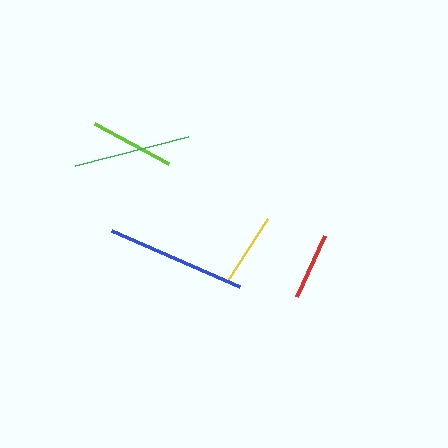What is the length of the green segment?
The green segment is approximately 117 pixels long.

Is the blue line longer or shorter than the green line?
The blue line is longer than the green line.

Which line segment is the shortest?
The red line is the shortest at approximately 68 pixels.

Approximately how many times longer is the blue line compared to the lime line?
The blue line is approximately 1.7 times the length of the lime line.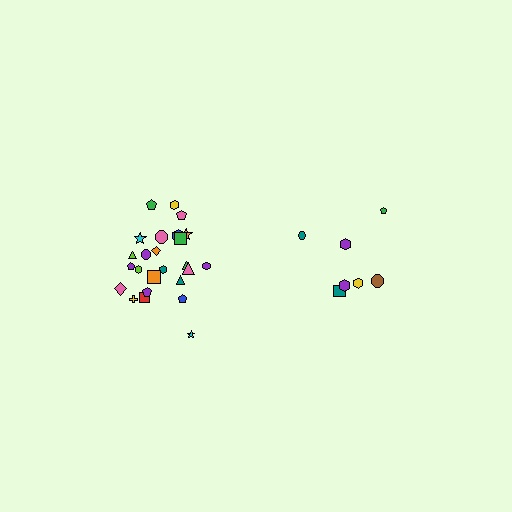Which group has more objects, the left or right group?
The left group.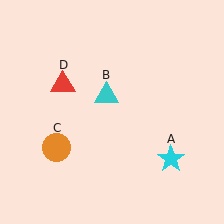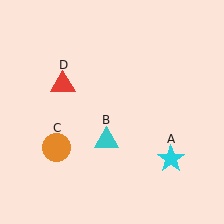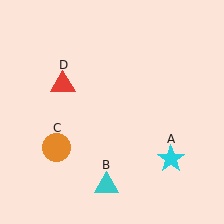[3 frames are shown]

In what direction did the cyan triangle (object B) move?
The cyan triangle (object B) moved down.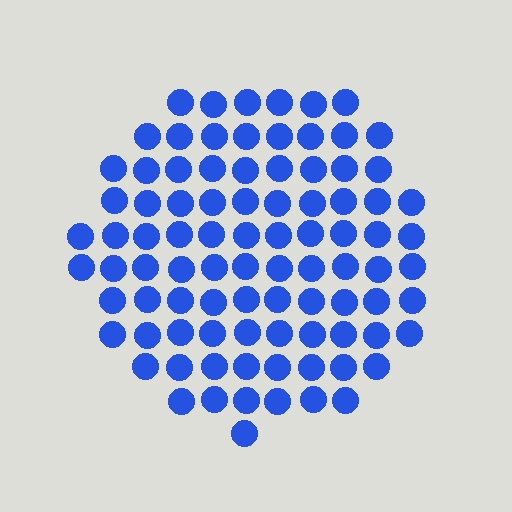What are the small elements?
The small elements are circles.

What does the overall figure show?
The overall figure shows a circle.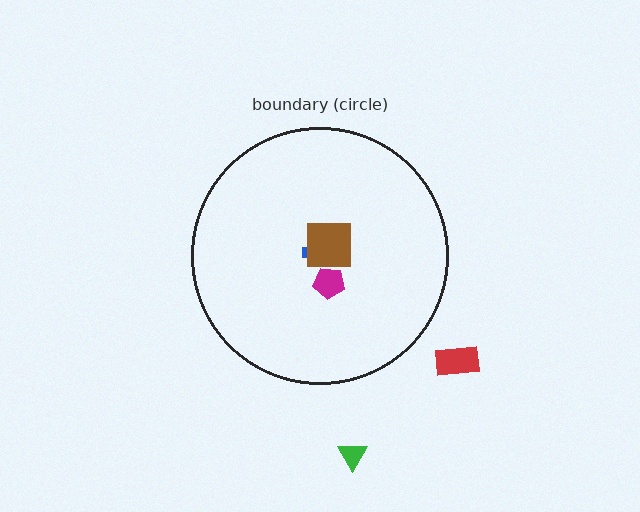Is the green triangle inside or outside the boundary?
Outside.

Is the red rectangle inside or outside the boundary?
Outside.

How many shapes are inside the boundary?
3 inside, 2 outside.